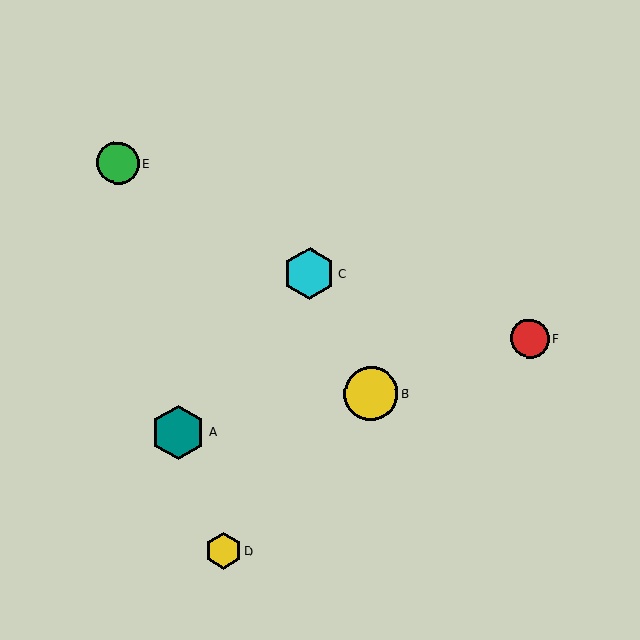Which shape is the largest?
The teal hexagon (labeled A) is the largest.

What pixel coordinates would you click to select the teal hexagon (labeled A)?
Click at (178, 432) to select the teal hexagon A.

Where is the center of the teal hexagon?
The center of the teal hexagon is at (178, 432).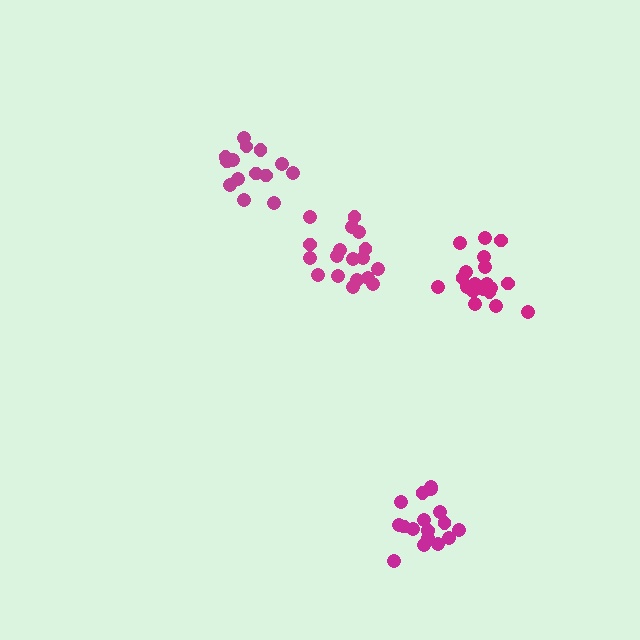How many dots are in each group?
Group 1: 20 dots, Group 2: 18 dots, Group 3: 17 dots, Group 4: 14 dots (69 total).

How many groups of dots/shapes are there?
There are 4 groups.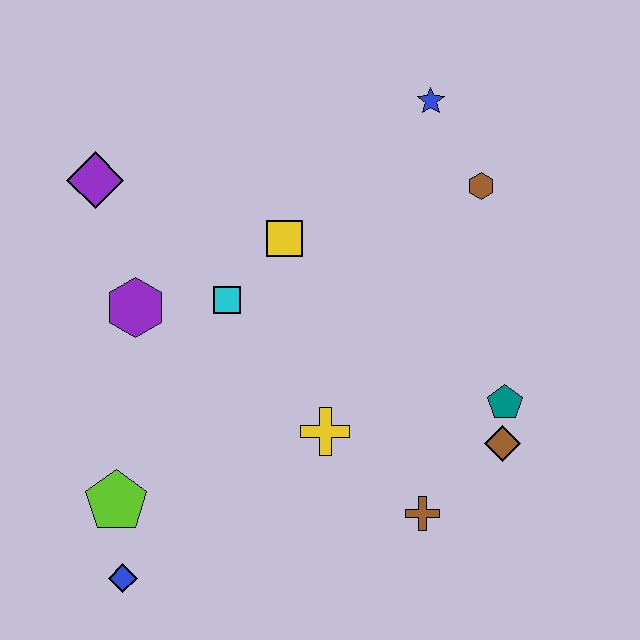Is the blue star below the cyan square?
No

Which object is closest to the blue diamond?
The lime pentagon is closest to the blue diamond.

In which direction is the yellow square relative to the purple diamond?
The yellow square is to the right of the purple diamond.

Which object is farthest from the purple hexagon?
The brown diamond is farthest from the purple hexagon.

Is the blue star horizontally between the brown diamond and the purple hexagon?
Yes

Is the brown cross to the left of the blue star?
Yes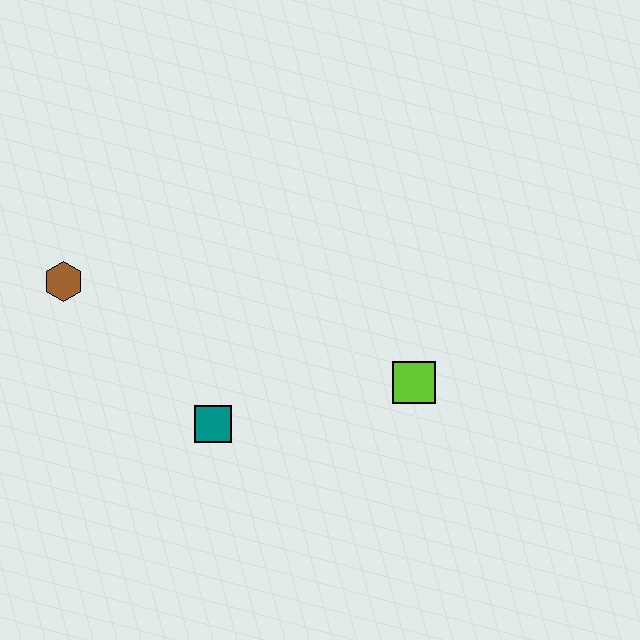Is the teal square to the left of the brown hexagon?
No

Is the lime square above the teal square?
Yes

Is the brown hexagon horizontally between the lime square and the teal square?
No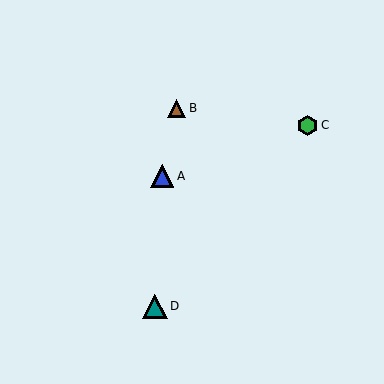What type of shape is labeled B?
Shape B is a brown triangle.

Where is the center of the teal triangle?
The center of the teal triangle is at (155, 306).